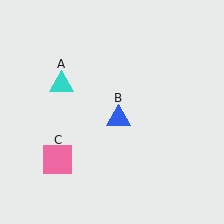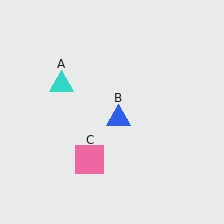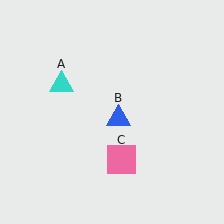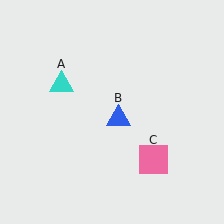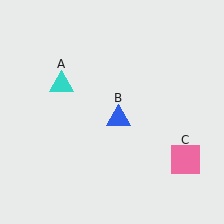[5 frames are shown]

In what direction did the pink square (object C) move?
The pink square (object C) moved right.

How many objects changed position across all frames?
1 object changed position: pink square (object C).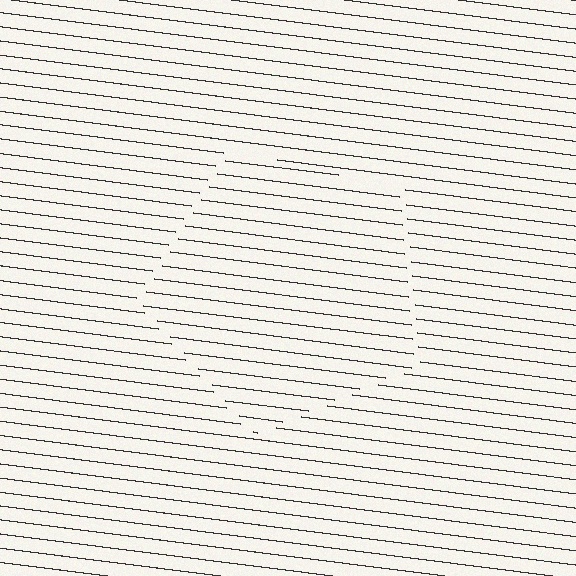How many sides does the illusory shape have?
5 sides — the line-ends trace a pentagon.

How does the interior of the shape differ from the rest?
The interior of the shape contains the same grating, shifted by half a period — the contour is defined by the phase discontinuity where line-ends from the inner and outer gratings abut.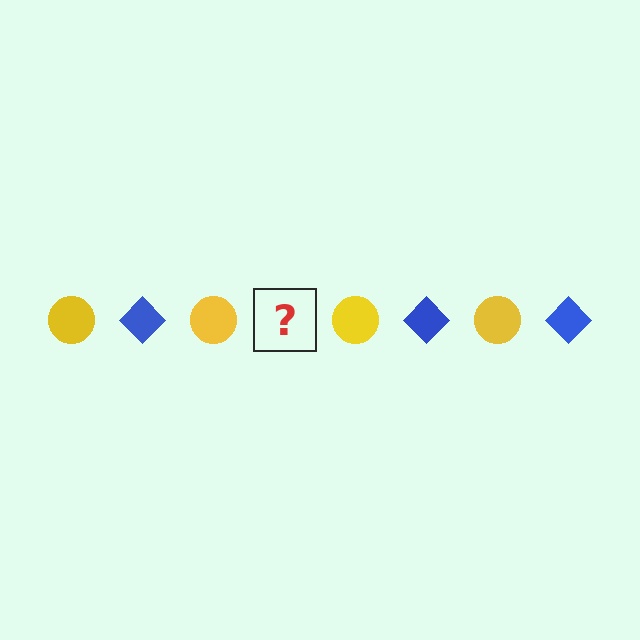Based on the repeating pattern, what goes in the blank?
The blank should be a blue diamond.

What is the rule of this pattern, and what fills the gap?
The rule is that the pattern alternates between yellow circle and blue diamond. The gap should be filled with a blue diamond.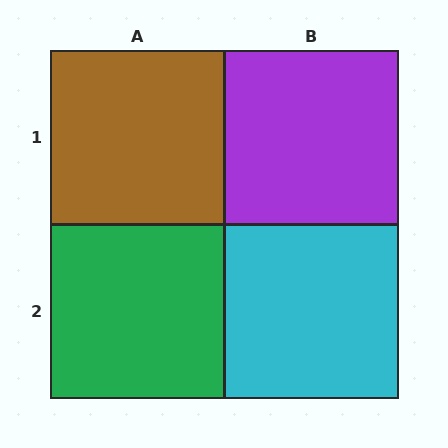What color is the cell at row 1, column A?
Brown.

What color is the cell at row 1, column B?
Purple.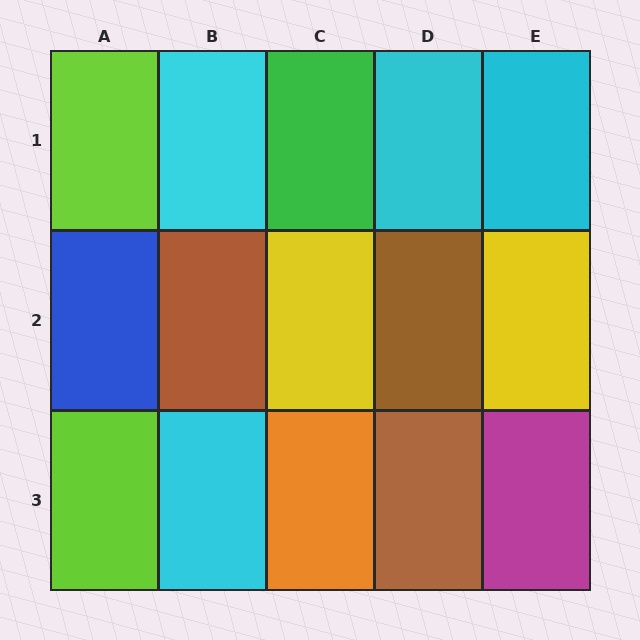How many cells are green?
1 cell is green.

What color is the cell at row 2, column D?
Brown.